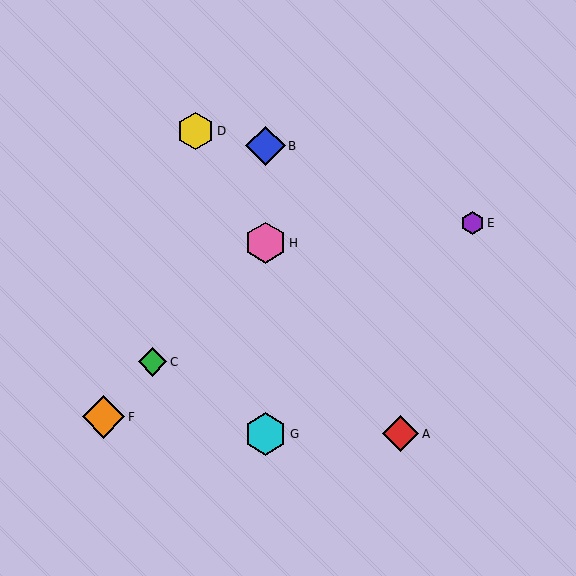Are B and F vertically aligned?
No, B is at x≈266 and F is at x≈104.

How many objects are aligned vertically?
3 objects (B, G, H) are aligned vertically.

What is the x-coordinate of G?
Object G is at x≈266.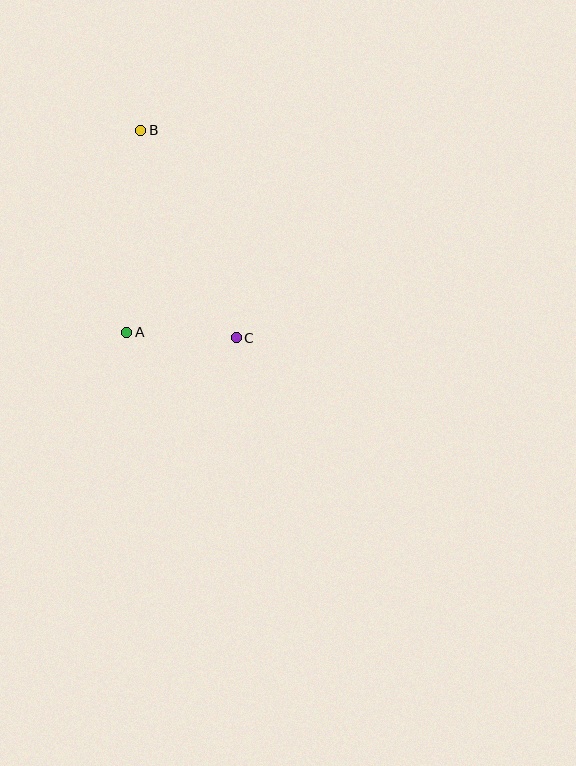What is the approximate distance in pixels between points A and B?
The distance between A and B is approximately 203 pixels.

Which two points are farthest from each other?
Points B and C are farthest from each other.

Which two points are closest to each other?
Points A and C are closest to each other.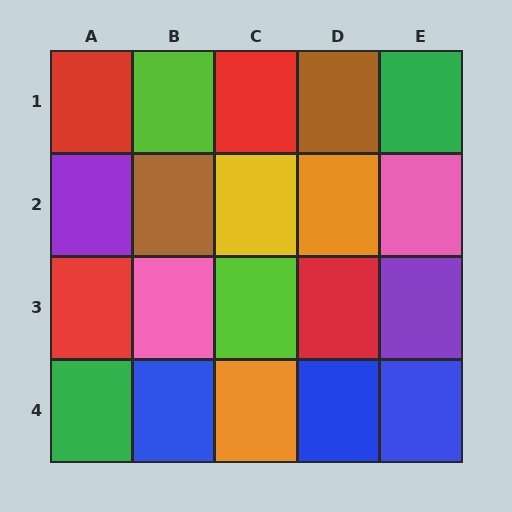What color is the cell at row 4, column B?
Blue.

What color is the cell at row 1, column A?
Red.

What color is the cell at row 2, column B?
Brown.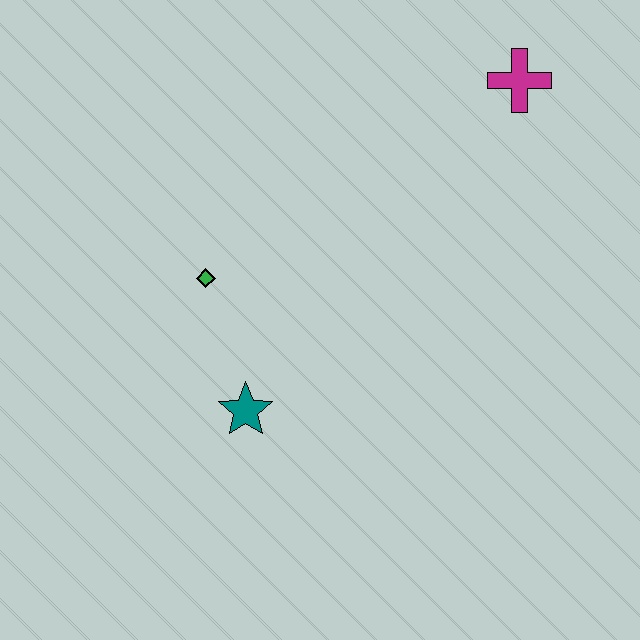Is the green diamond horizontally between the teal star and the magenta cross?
No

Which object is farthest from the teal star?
The magenta cross is farthest from the teal star.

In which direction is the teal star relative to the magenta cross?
The teal star is below the magenta cross.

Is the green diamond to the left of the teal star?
Yes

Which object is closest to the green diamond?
The teal star is closest to the green diamond.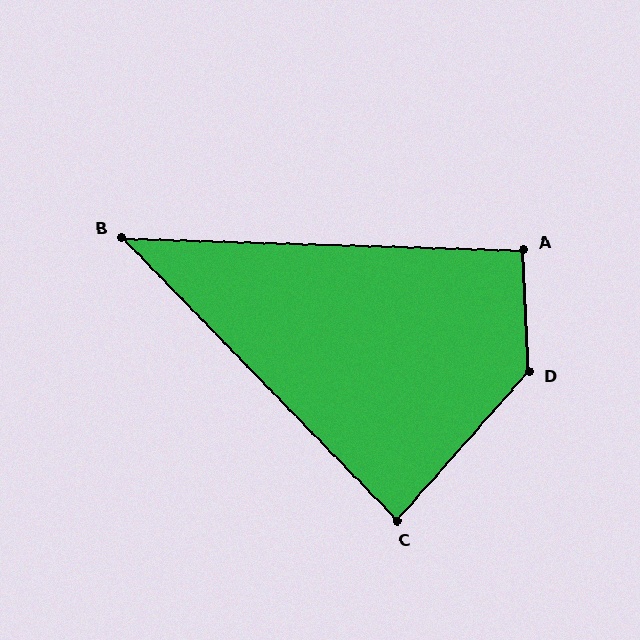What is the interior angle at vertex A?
Approximately 94 degrees (approximately right).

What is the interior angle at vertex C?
Approximately 86 degrees (approximately right).